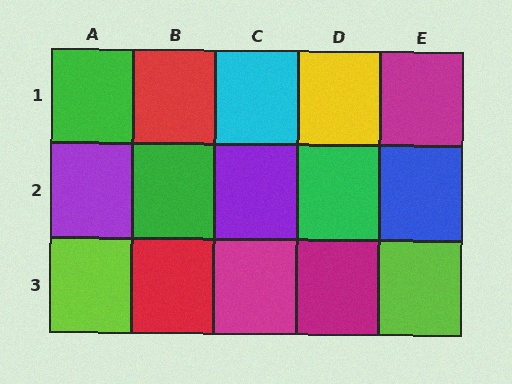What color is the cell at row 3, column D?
Magenta.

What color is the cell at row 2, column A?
Purple.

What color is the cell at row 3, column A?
Lime.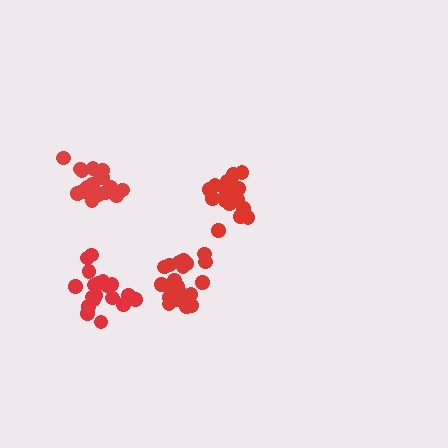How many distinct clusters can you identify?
There are 4 distinct clusters.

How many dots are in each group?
Group 1: 20 dots, Group 2: 20 dots, Group 3: 18 dots, Group 4: 17 dots (75 total).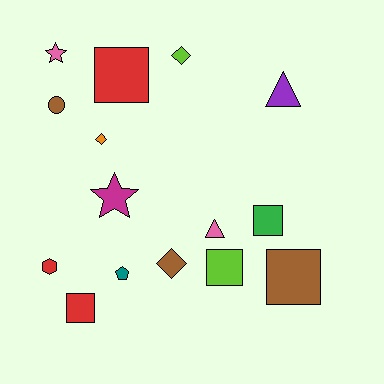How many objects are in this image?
There are 15 objects.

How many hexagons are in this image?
There is 1 hexagon.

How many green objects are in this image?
There is 1 green object.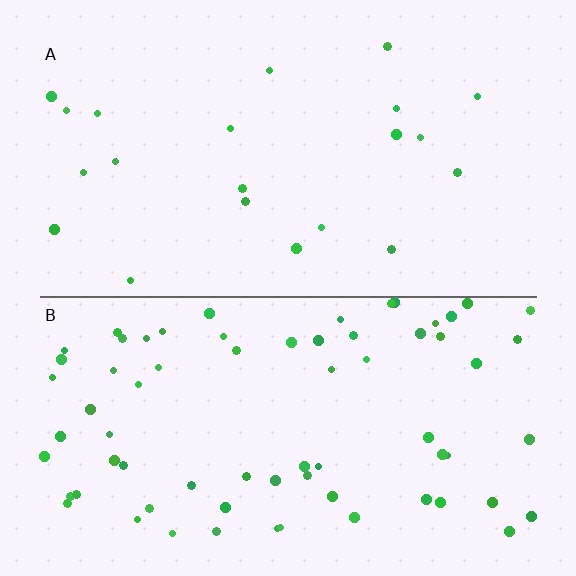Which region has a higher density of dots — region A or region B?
B (the bottom).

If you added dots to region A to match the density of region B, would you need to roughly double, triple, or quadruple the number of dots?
Approximately triple.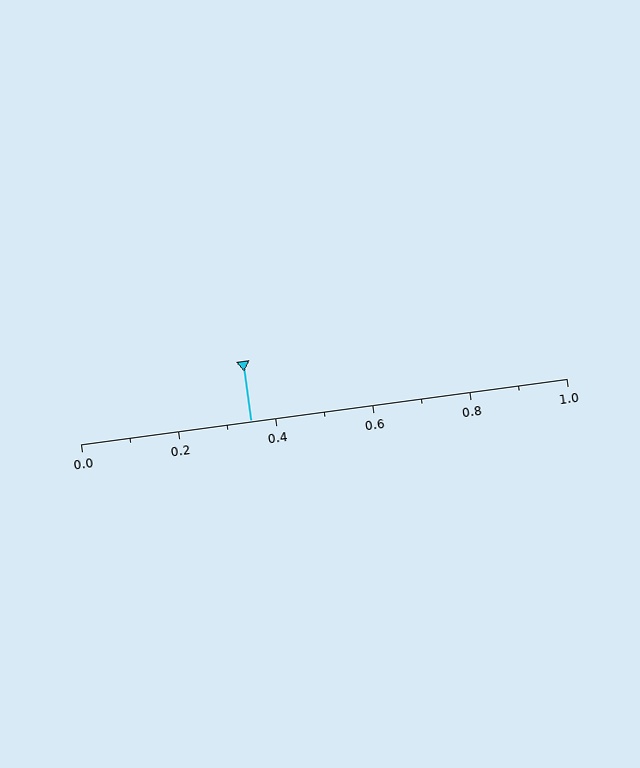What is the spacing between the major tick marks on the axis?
The major ticks are spaced 0.2 apart.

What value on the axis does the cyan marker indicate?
The marker indicates approximately 0.35.